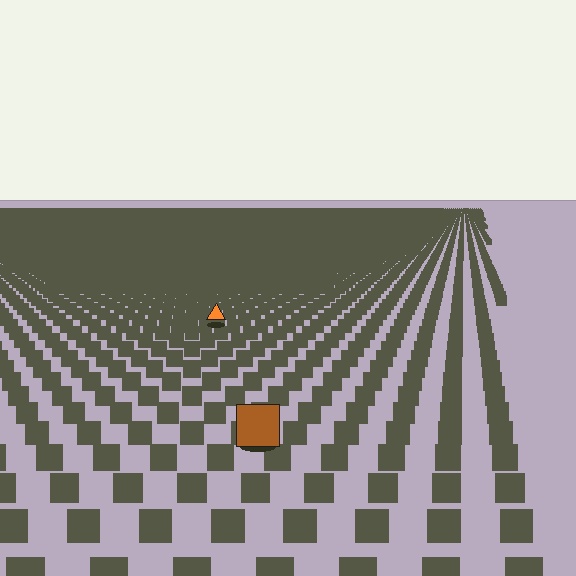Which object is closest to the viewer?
The brown square is closest. The texture marks near it are larger and more spread out.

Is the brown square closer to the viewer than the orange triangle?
Yes. The brown square is closer — you can tell from the texture gradient: the ground texture is coarser near it.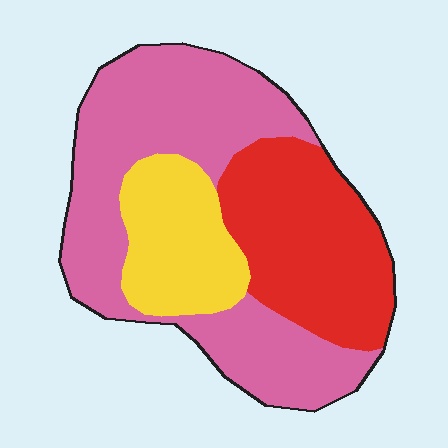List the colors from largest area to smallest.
From largest to smallest: pink, red, yellow.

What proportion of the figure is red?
Red covers roughly 30% of the figure.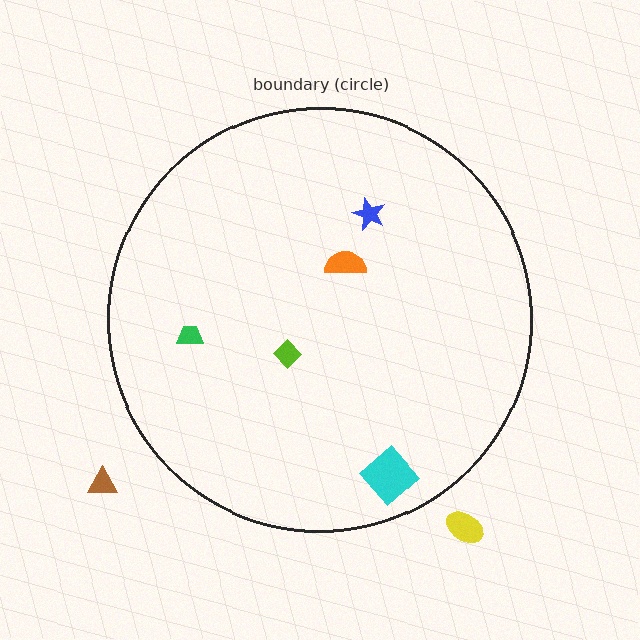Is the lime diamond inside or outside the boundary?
Inside.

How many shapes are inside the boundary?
5 inside, 2 outside.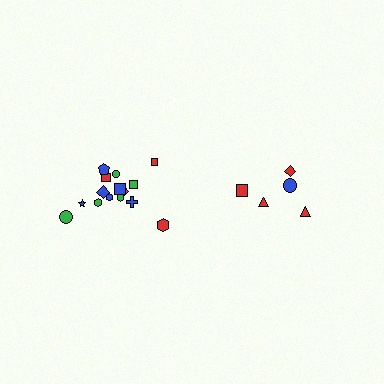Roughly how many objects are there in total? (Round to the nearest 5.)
Roughly 20 objects in total.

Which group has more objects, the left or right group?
The left group.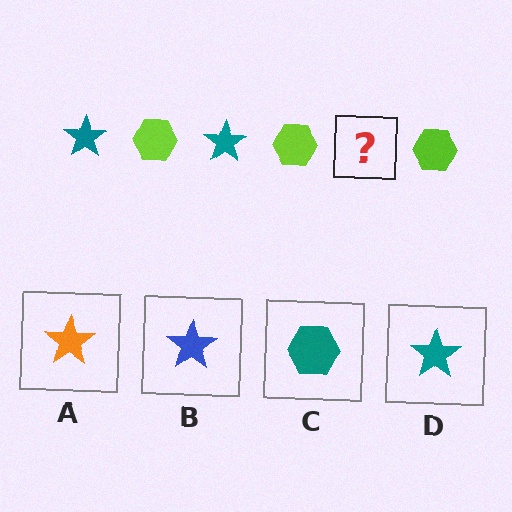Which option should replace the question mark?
Option D.